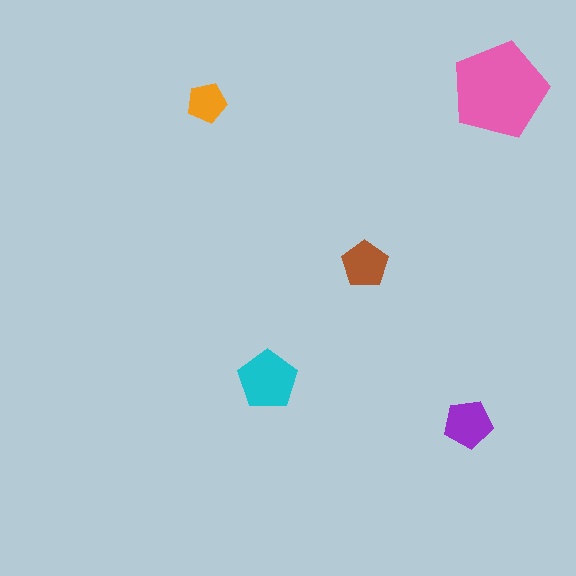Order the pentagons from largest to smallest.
the pink one, the cyan one, the purple one, the brown one, the orange one.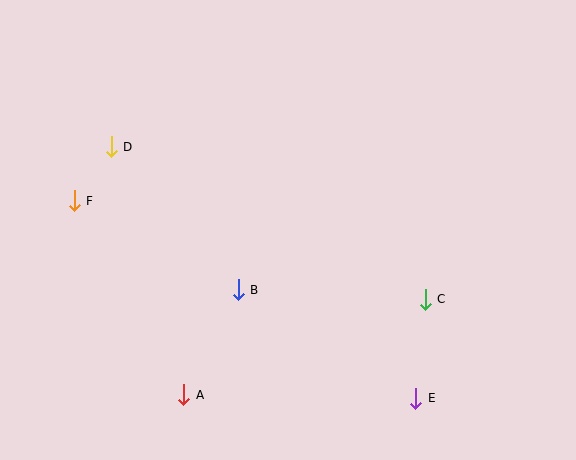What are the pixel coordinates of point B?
Point B is at (238, 290).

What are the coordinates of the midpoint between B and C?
The midpoint between B and C is at (332, 294).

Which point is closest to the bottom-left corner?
Point A is closest to the bottom-left corner.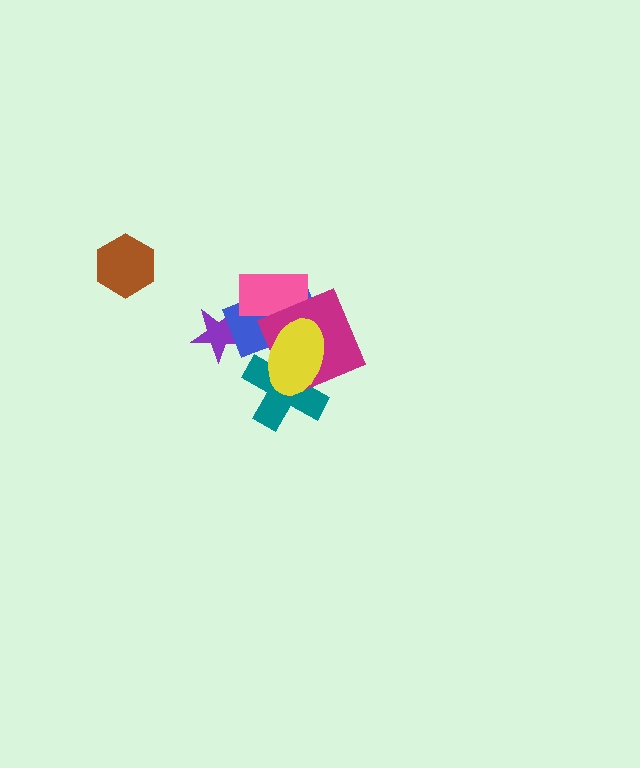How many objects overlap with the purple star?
1 object overlaps with the purple star.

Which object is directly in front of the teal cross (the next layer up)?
The blue rectangle is directly in front of the teal cross.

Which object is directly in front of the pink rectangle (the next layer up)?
The magenta square is directly in front of the pink rectangle.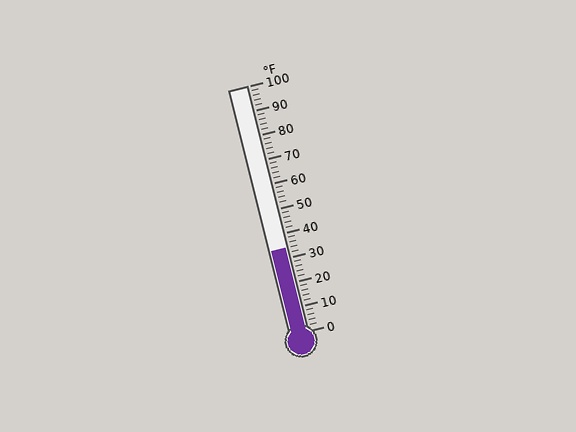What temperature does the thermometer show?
The thermometer shows approximately 34°F.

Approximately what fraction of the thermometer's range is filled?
The thermometer is filled to approximately 35% of its range.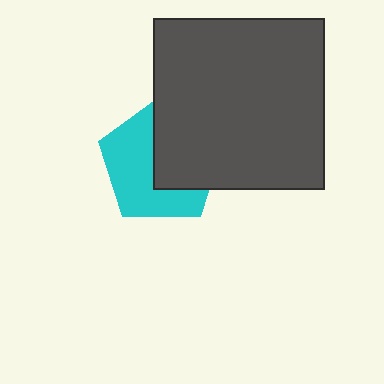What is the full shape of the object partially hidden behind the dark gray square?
The partially hidden object is a cyan pentagon.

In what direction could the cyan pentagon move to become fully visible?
The cyan pentagon could move left. That would shift it out from behind the dark gray square entirely.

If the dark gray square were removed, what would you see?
You would see the complete cyan pentagon.